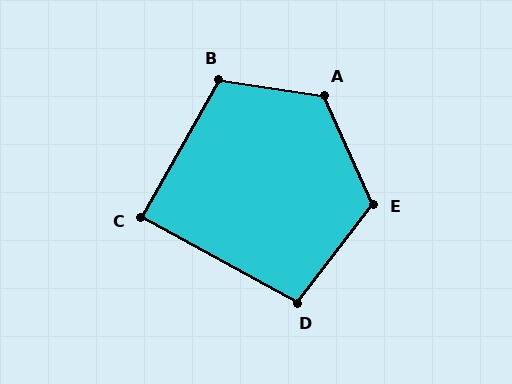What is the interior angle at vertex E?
Approximately 118 degrees (obtuse).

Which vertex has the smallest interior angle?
C, at approximately 89 degrees.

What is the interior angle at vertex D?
Approximately 99 degrees (obtuse).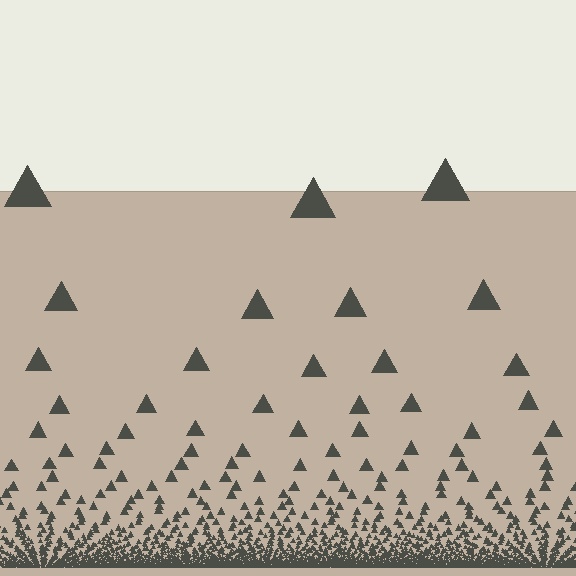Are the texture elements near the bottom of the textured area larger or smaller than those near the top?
Smaller. The gradient is inverted — elements near the bottom are smaller and denser.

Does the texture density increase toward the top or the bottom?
Density increases toward the bottom.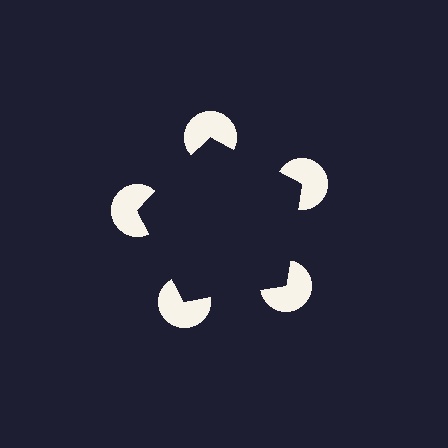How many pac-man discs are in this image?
There are 5 — one at each vertex of the illusory pentagon.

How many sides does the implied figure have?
5 sides.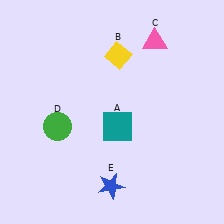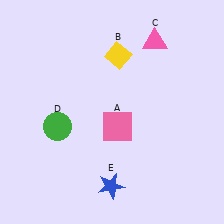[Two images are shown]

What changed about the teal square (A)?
In Image 1, A is teal. In Image 2, it changed to pink.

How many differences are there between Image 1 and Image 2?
There is 1 difference between the two images.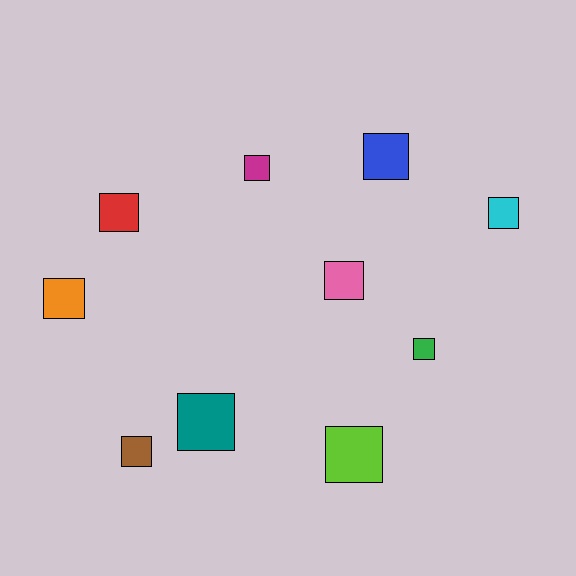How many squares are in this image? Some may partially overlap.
There are 10 squares.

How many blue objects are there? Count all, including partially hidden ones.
There is 1 blue object.